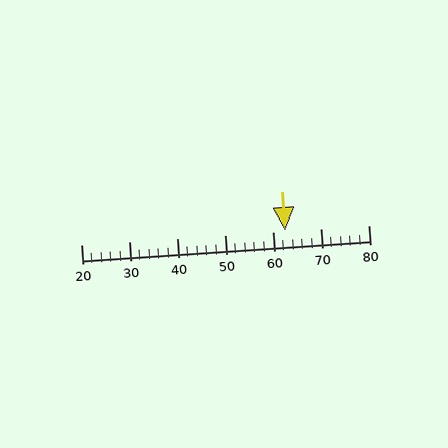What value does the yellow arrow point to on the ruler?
The yellow arrow points to approximately 63.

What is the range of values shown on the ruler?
The ruler shows values from 20 to 80.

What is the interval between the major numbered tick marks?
The major tick marks are spaced 10 units apart.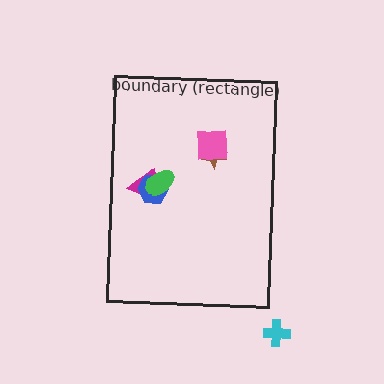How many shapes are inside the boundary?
5 inside, 1 outside.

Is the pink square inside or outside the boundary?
Inside.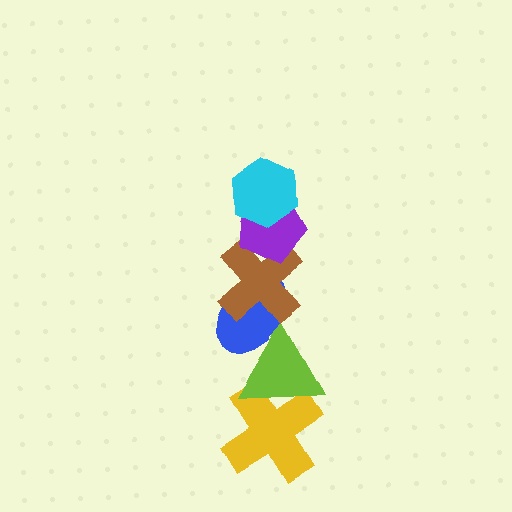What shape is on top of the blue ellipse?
The brown cross is on top of the blue ellipse.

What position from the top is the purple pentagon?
The purple pentagon is 2nd from the top.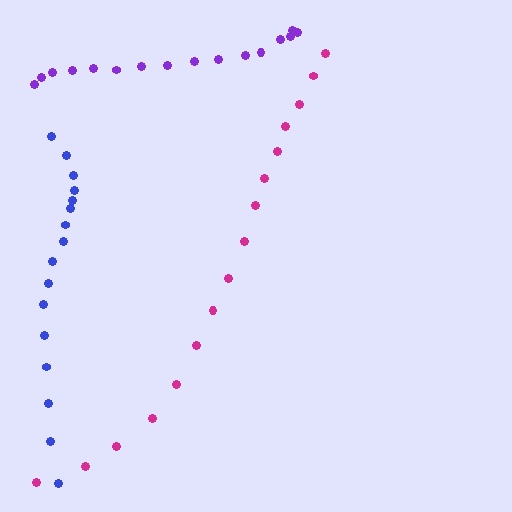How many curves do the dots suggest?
There are 3 distinct paths.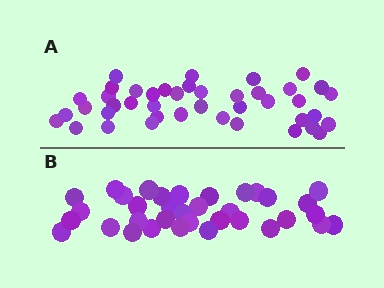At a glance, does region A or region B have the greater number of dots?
Region A (the top region) has more dots.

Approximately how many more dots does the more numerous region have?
Region A has roughly 8 or so more dots than region B.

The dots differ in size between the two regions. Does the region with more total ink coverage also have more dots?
No. Region B has more total ink coverage because its dots are larger, but region A actually contains more individual dots. Total area can be misleading — the number of items is what matters here.